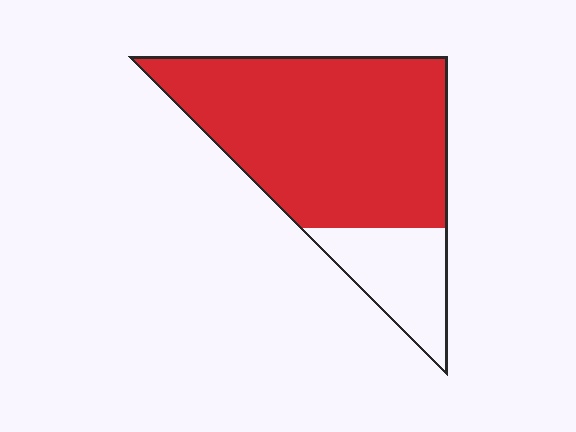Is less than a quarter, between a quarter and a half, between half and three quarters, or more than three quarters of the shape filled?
More than three quarters.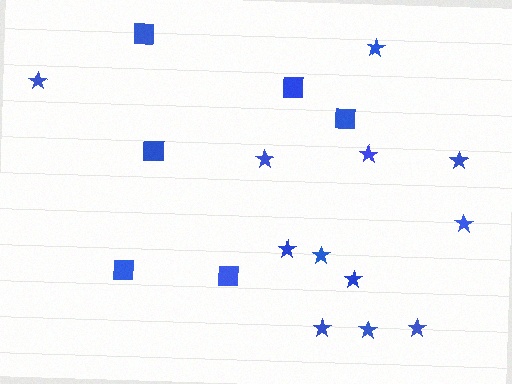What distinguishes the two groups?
There are 2 groups: one group of stars (12) and one group of squares (6).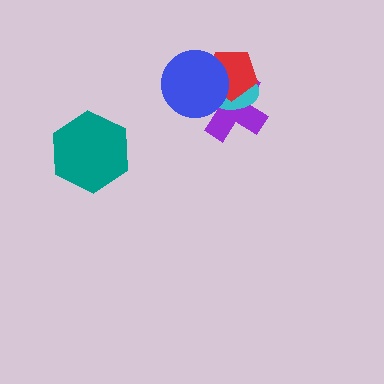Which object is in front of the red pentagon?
The blue circle is in front of the red pentagon.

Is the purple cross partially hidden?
Yes, it is partially covered by another shape.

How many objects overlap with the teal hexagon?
0 objects overlap with the teal hexagon.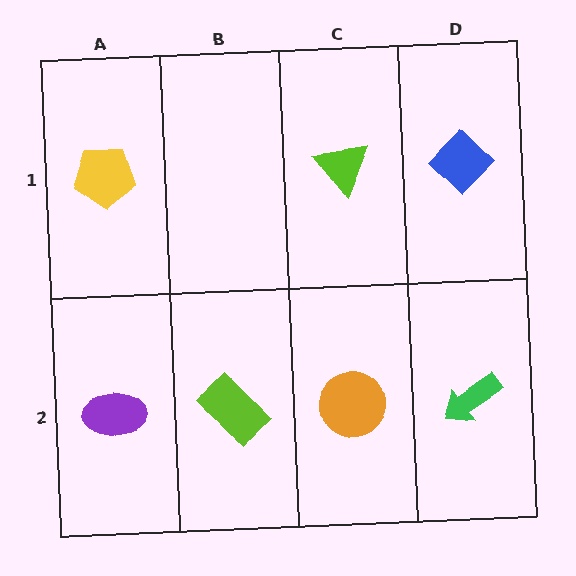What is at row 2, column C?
An orange circle.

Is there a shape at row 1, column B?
No, that cell is empty.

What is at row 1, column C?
A lime triangle.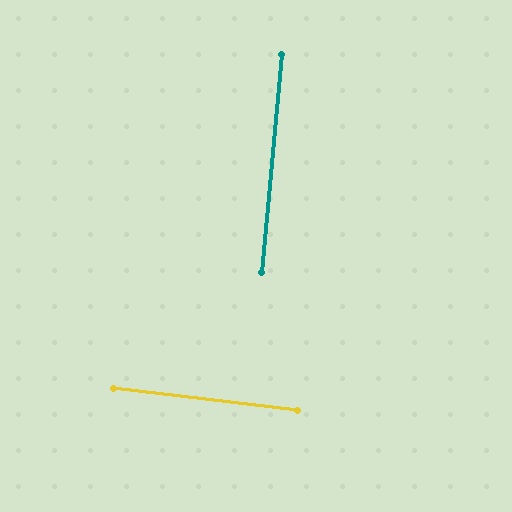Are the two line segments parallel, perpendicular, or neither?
Perpendicular — they meet at approximately 89°.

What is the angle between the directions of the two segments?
Approximately 89 degrees.